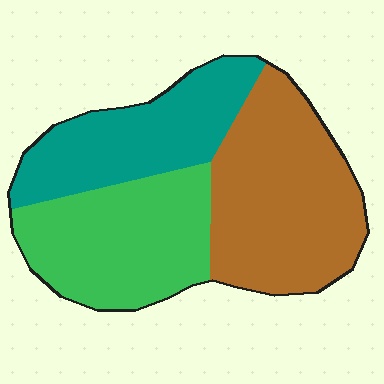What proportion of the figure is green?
Green takes up between a sixth and a third of the figure.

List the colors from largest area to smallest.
From largest to smallest: brown, green, teal.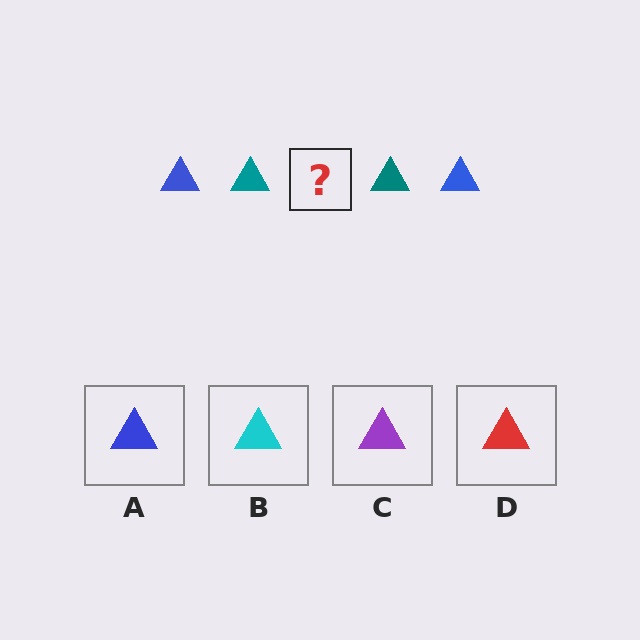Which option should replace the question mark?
Option A.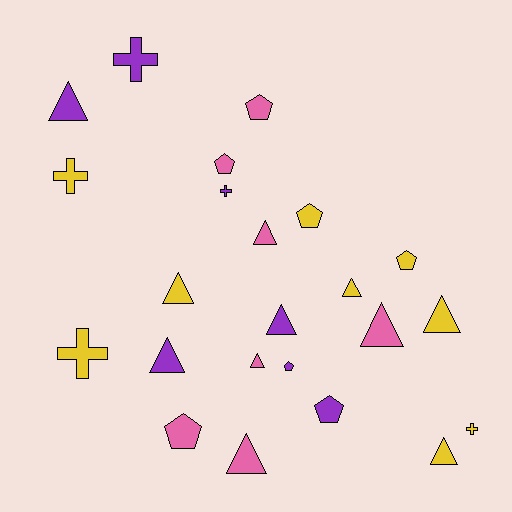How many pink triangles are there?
There are 4 pink triangles.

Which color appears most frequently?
Yellow, with 9 objects.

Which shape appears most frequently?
Triangle, with 11 objects.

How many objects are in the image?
There are 23 objects.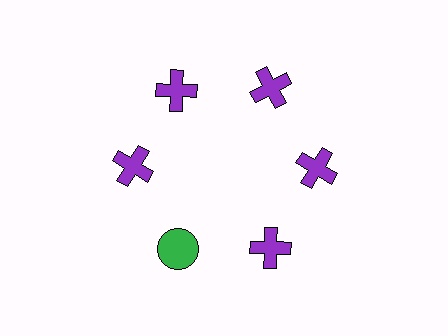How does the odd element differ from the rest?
It differs in both color (green instead of purple) and shape (circle instead of cross).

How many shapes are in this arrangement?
There are 6 shapes arranged in a ring pattern.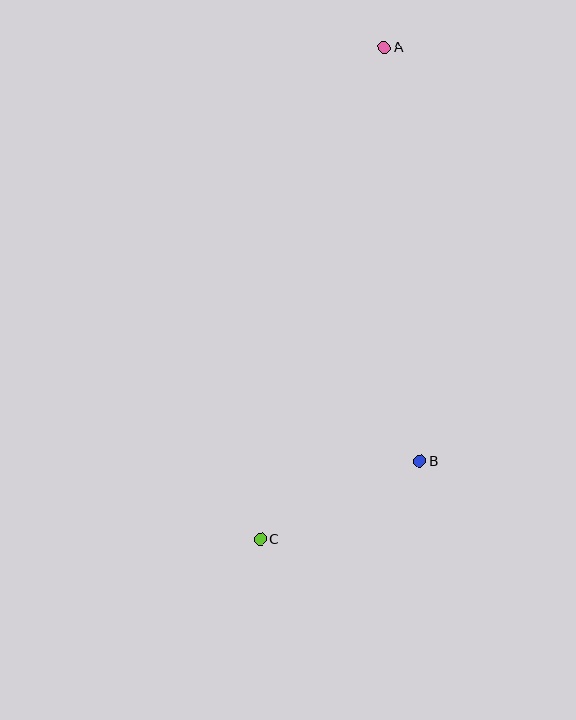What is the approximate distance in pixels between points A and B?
The distance between A and B is approximately 415 pixels.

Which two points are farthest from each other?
Points A and C are farthest from each other.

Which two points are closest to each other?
Points B and C are closest to each other.